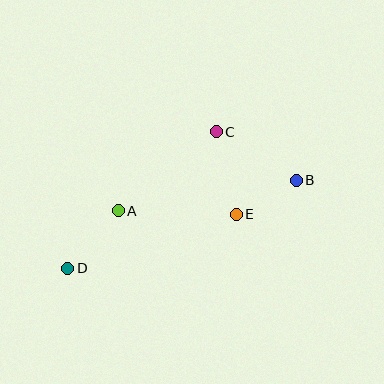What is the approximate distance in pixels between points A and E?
The distance between A and E is approximately 118 pixels.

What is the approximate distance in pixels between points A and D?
The distance between A and D is approximately 76 pixels.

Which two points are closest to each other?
Points B and E are closest to each other.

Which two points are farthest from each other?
Points B and D are farthest from each other.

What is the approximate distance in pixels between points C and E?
The distance between C and E is approximately 85 pixels.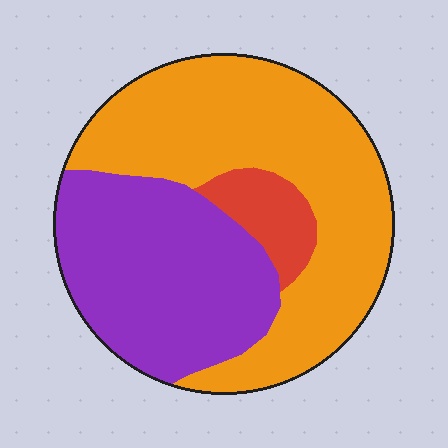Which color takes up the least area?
Red, at roughly 10%.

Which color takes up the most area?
Orange, at roughly 55%.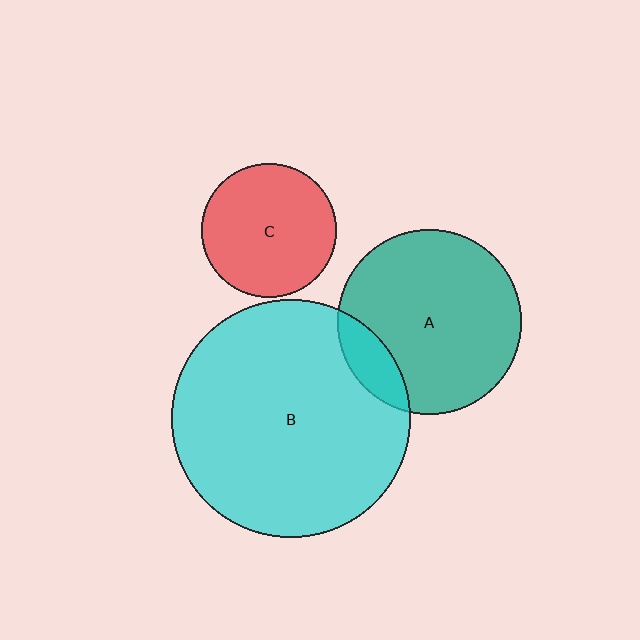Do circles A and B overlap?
Yes.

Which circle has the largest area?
Circle B (cyan).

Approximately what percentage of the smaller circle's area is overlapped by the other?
Approximately 15%.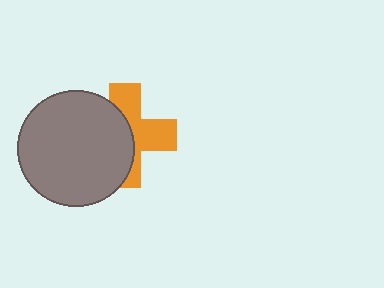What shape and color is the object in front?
The object in front is a gray circle.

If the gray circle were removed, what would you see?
You would see the complete orange cross.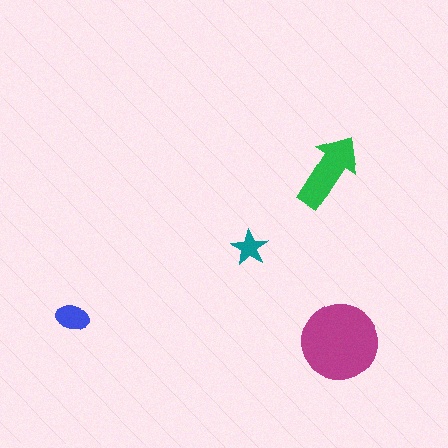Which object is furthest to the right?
The magenta circle is rightmost.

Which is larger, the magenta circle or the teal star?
The magenta circle.